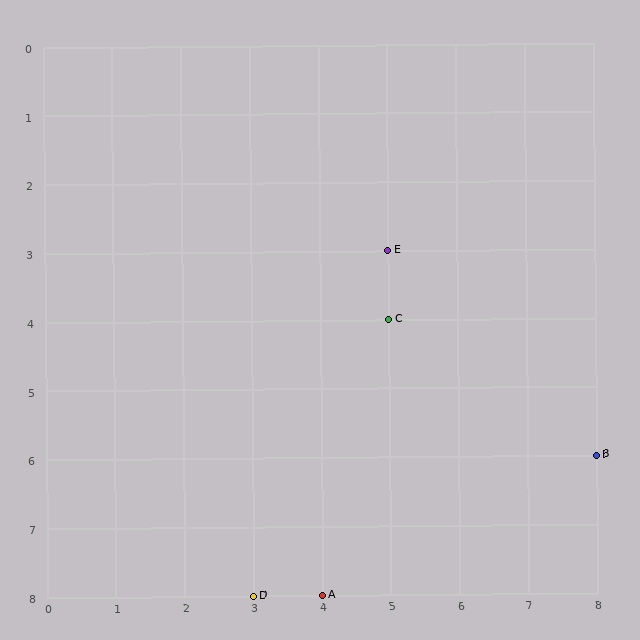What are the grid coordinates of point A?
Point A is at grid coordinates (4, 8).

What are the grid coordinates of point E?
Point E is at grid coordinates (5, 3).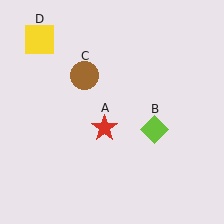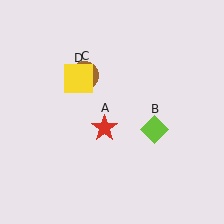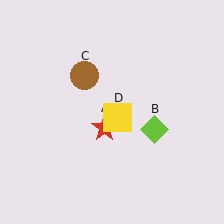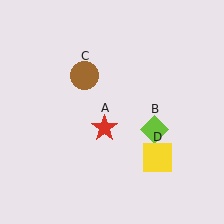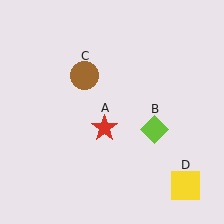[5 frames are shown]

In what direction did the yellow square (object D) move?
The yellow square (object D) moved down and to the right.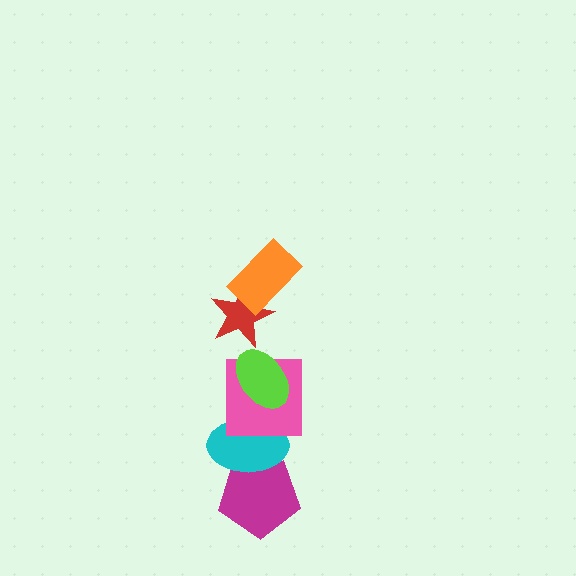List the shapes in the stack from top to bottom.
From top to bottom: the orange rectangle, the red star, the lime ellipse, the pink square, the cyan ellipse, the magenta pentagon.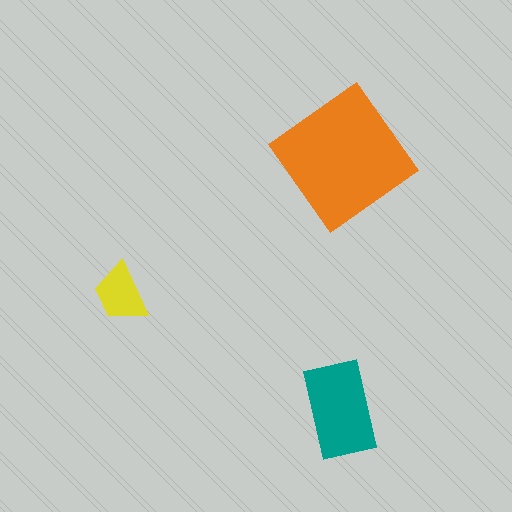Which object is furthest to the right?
The orange diamond is rightmost.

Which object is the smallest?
The yellow trapezoid.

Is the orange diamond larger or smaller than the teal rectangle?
Larger.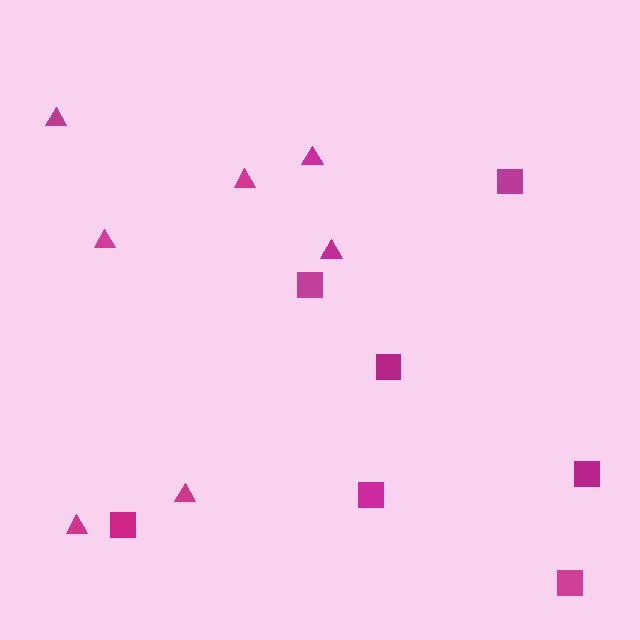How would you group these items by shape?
There are 2 groups: one group of squares (7) and one group of triangles (7).